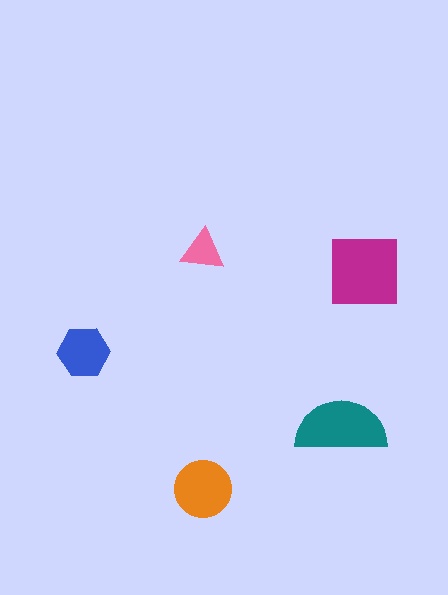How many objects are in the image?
There are 5 objects in the image.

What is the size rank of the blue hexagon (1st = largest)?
4th.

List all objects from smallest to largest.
The pink triangle, the blue hexagon, the orange circle, the teal semicircle, the magenta square.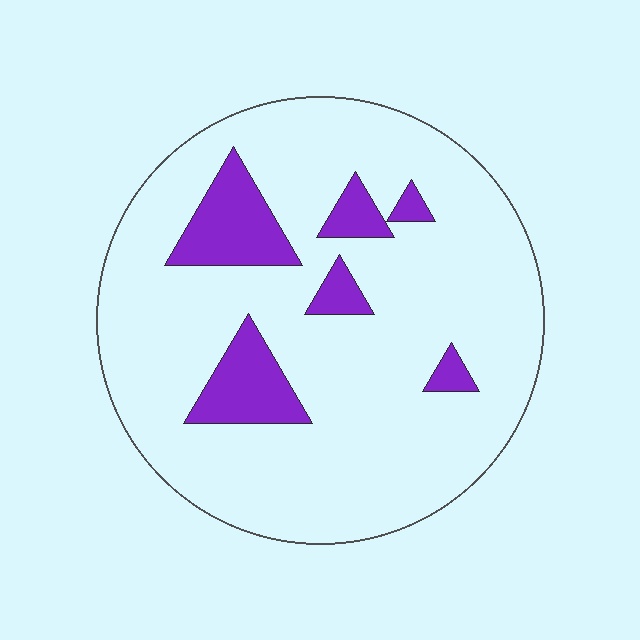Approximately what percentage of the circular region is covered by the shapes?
Approximately 15%.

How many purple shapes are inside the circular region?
6.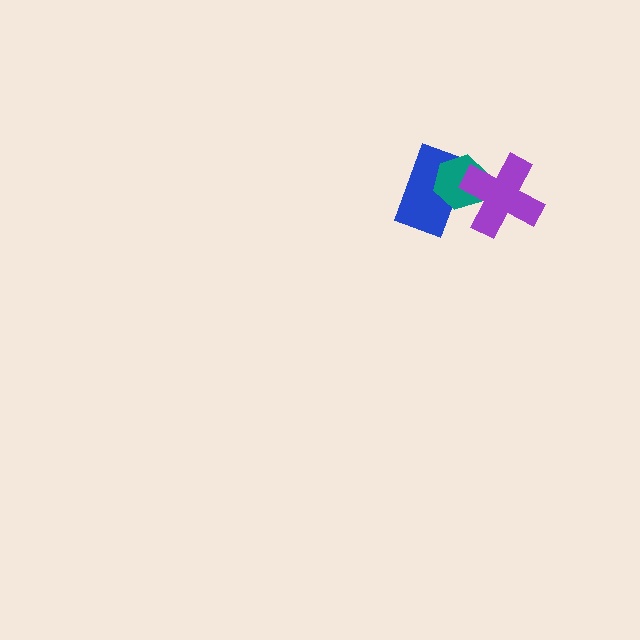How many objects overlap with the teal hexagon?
2 objects overlap with the teal hexagon.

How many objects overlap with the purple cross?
2 objects overlap with the purple cross.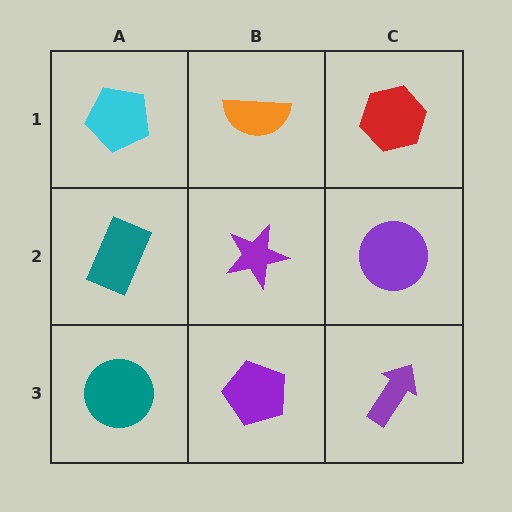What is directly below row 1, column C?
A purple circle.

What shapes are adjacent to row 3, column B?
A purple star (row 2, column B), a teal circle (row 3, column A), a purple arrow (row 3, column C).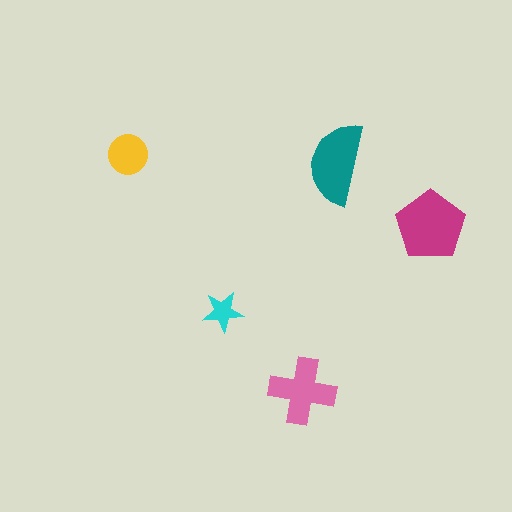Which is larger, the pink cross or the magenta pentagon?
The magenta pentagon.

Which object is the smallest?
The cyan star.